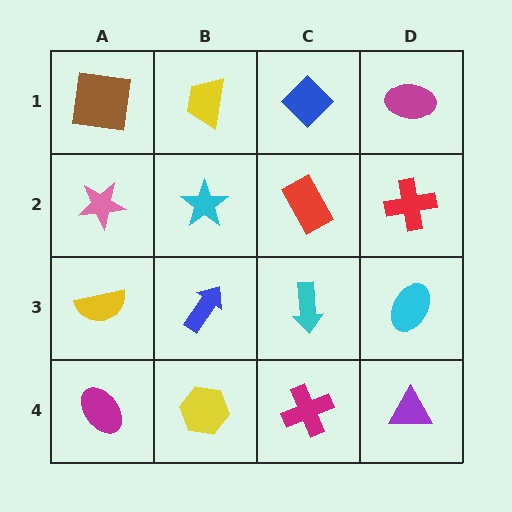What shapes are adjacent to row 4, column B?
A blue arrow (row 3, column B), a magenta ellipse (row 4, column A), a magenta cross (row 4, column C).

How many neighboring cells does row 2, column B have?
4.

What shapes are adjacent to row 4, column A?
A yellow semicircle (row 3, column A), a yellow hexagon (row 4, column B).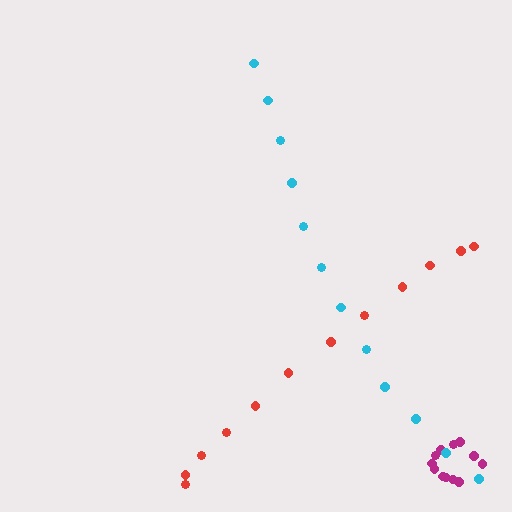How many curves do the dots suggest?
There are 3 distinct paths.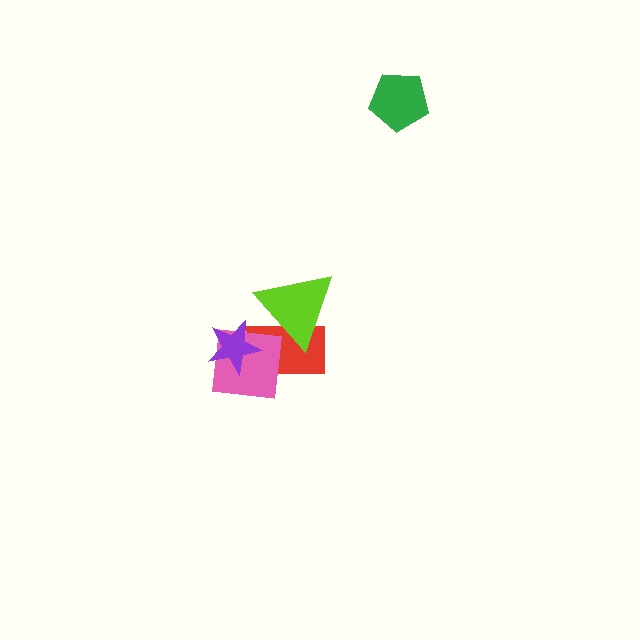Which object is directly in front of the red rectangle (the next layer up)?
The pink square is directly in front of the red rectangle.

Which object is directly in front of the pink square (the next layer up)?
The purple star is directly in front of the pink square.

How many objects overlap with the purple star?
2 objects overlap with the purple star.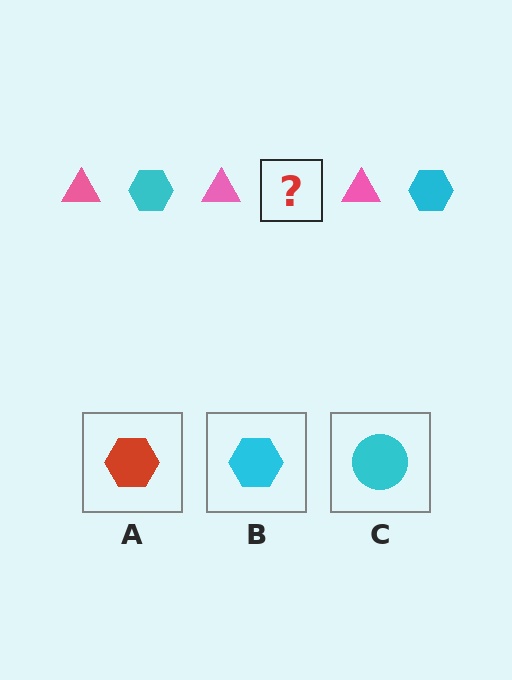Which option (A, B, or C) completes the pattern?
B.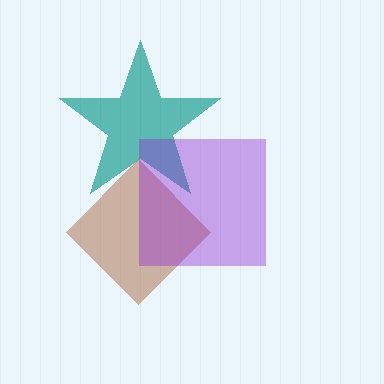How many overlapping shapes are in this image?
There are 3 overlapping shapes in the image.